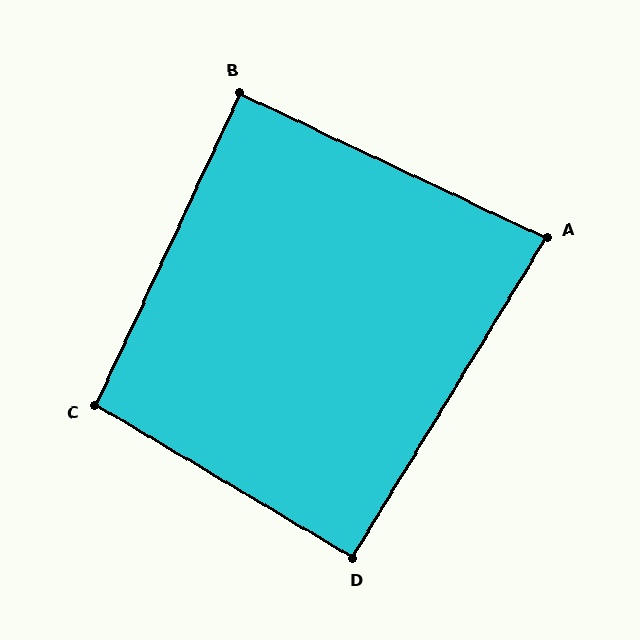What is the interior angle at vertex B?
Approximately 90 degrees (approximately right).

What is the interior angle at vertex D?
Approximately 90 degrees (approximately right).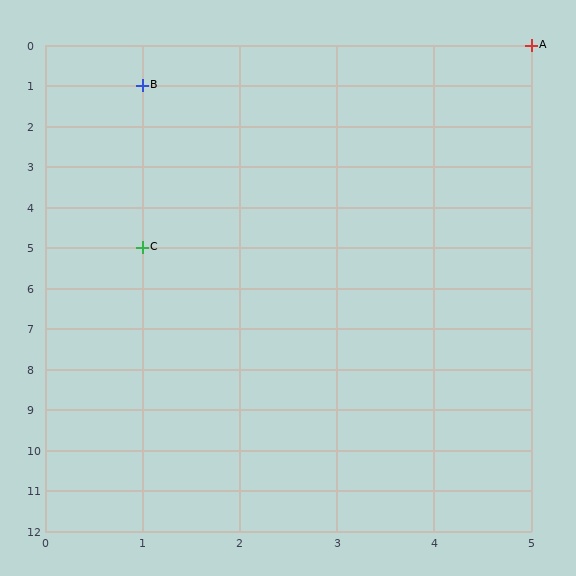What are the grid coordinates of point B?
Point B is at grid coordinates (1, 1).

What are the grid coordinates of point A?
Point A is at grid coordinates (5, 0).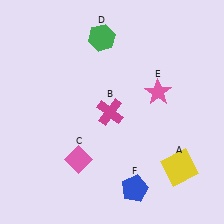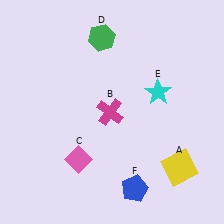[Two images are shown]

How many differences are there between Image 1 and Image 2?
There is 1 difference between the two images.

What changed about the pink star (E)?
In Image 1, E is pink. In Image 2, it changed to cyan.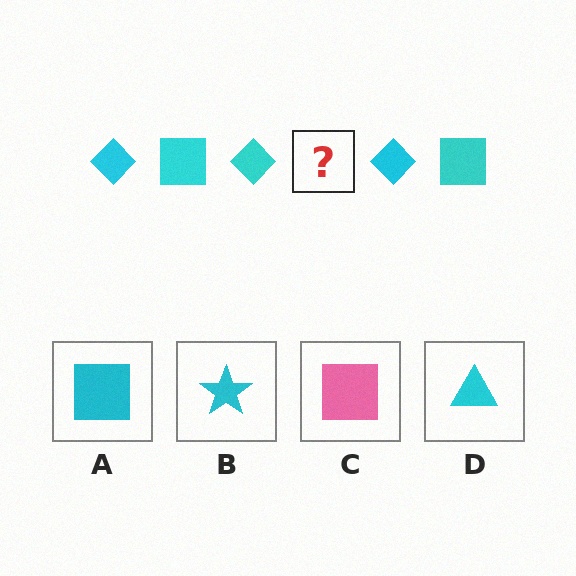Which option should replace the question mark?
Option A.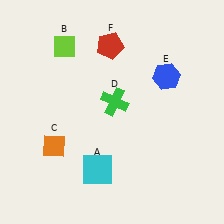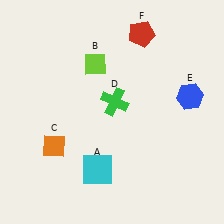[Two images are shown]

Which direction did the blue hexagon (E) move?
The blue hexagon (E) moved right.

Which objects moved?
The objects that moved are: the lime diamond (B), the blue hexagon (E), the red pentagon (F).